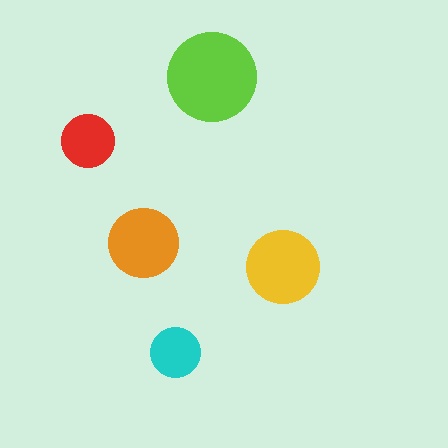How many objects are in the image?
There are 5 objects in the image.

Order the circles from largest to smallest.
the lime one, the yellow one, the orange one, the red one, the cyan one.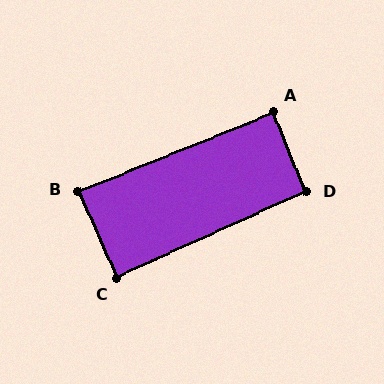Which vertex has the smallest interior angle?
B, at approximately 88 degrees.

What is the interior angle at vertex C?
Approximately 90 degrees (approximately right).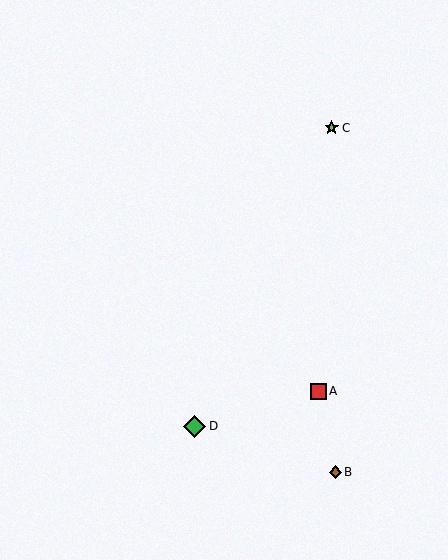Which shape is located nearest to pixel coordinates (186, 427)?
The green diamond (labeled D) at (195, 426) is nearest to that location.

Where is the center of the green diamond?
The center of the green diamond is at (195, 426).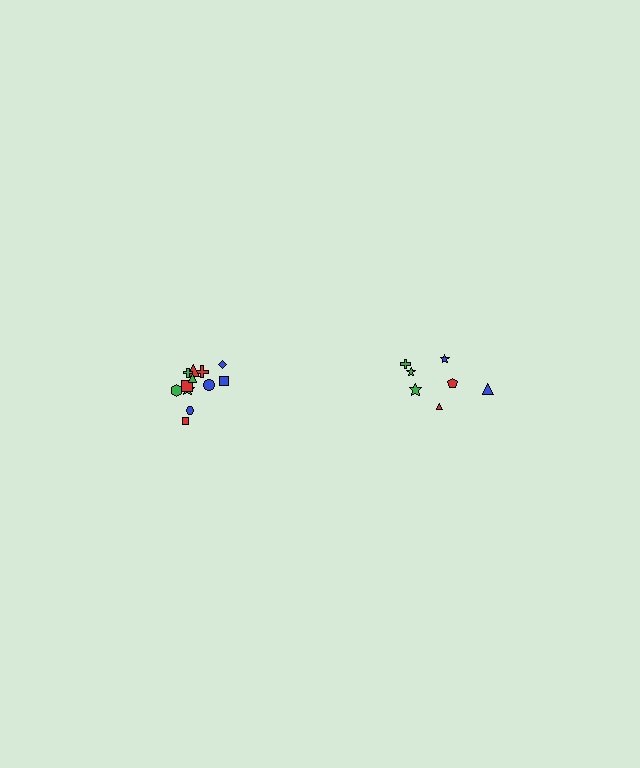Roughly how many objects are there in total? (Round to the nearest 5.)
Roughly 20 objects in total.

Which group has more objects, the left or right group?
The left group.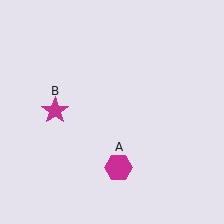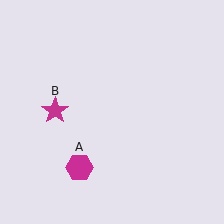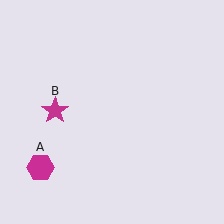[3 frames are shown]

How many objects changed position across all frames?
1 object changed position: magenta hexagon (object A).